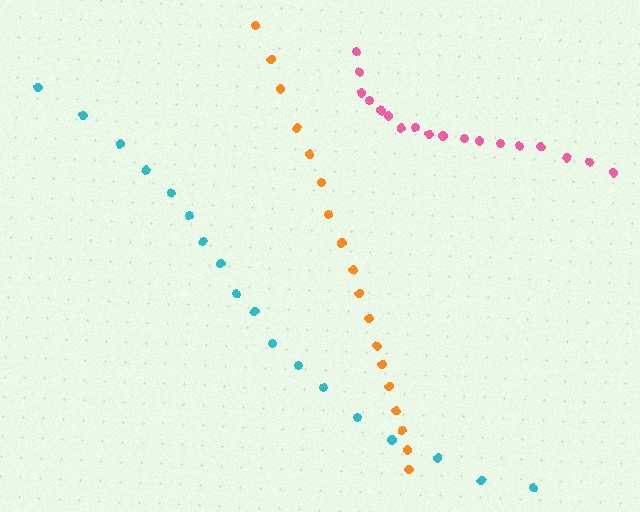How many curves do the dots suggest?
There are 3 distinct paths.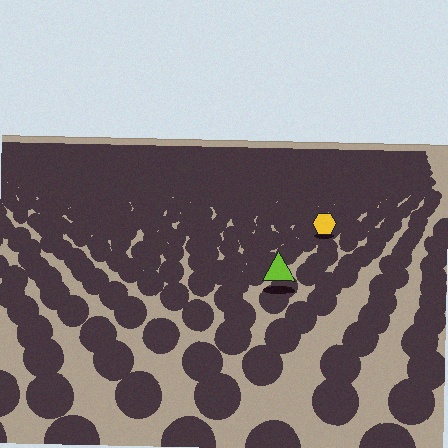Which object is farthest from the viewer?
The yellow hexagon is farthest from the viewer. It appears smaller and the ground texture around it is denser.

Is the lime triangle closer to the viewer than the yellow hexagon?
Yes. The lime triangle is closer — you can tell from the texture gradient: the ground texture is coarser near it.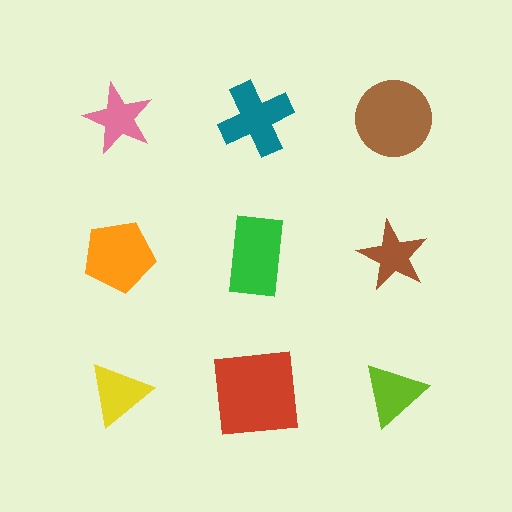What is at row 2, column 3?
A brown star.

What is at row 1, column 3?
A brown circle.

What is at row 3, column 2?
A red square.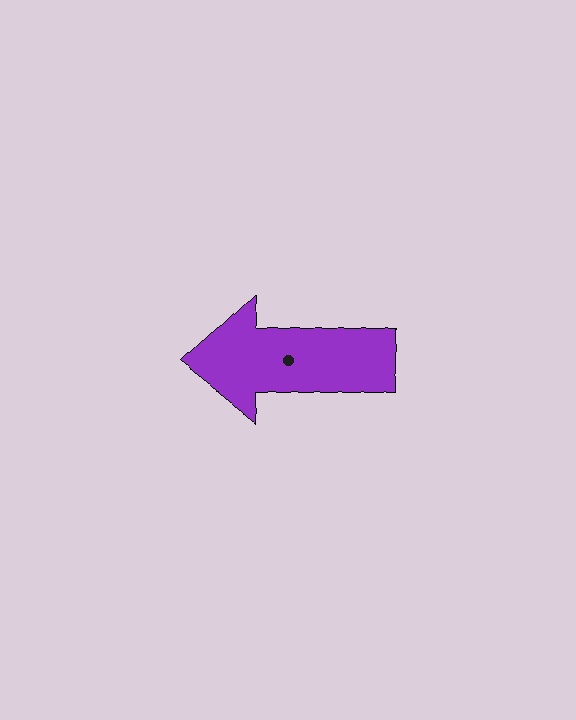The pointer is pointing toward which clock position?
Roughly 9 o'clock.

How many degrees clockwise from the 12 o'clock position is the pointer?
Approximately 268 degrees.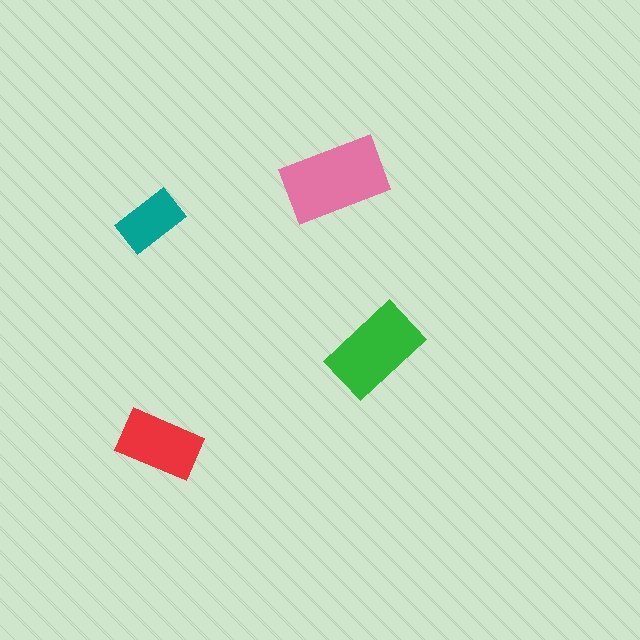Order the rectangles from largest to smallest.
the pink one, the green one, the red one, the teal one.